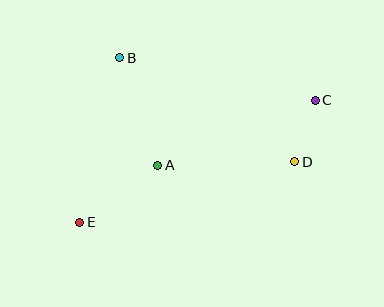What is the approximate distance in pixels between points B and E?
The distance between B and E is approximately 169 pixels.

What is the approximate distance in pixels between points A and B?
The distance between A and B is approximately 114 pixels.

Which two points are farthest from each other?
Points C and E are farthest from each other.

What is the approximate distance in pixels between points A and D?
The distance between A and D is approximately 137 pixels.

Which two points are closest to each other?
Points C and D are closest to each other.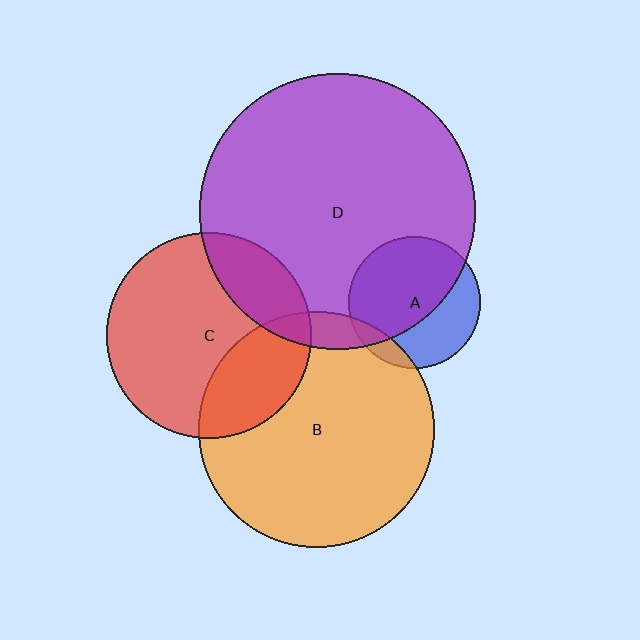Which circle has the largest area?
Circle D (purple).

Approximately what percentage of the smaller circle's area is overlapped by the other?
Approximately 65%.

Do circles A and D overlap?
Yes.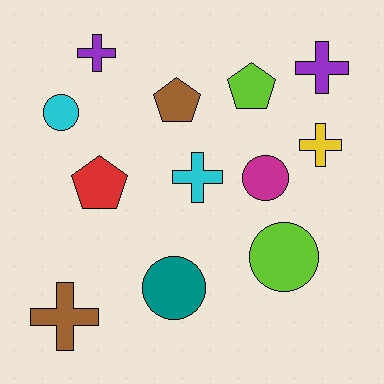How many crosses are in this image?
There are 5 crosses.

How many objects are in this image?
There are 12 objects.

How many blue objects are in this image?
There are no blue objects.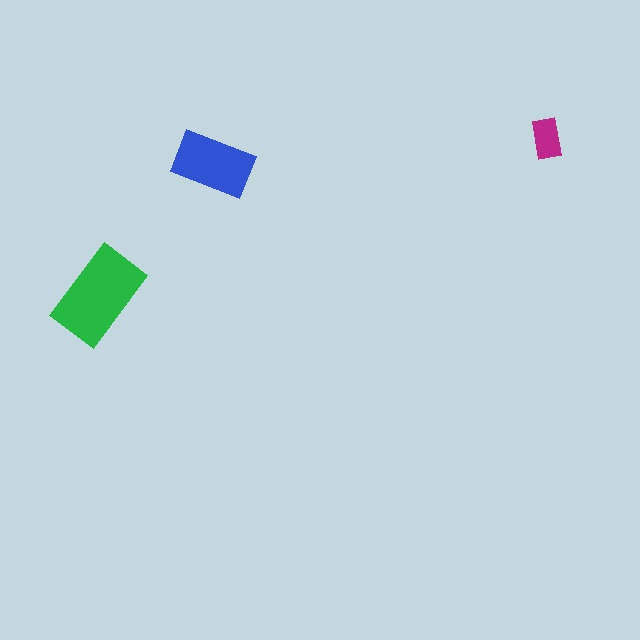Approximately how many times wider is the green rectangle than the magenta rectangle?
About 2.5 times wider.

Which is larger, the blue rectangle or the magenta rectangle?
The blue one.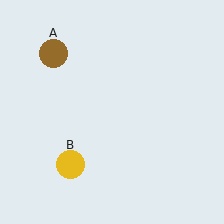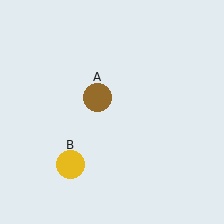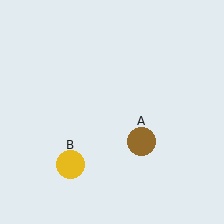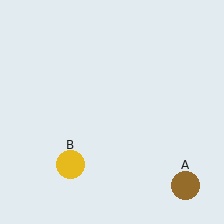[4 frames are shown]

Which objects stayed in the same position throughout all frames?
Yellow circle (object B) remained stationary.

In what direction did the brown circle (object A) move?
The brown circle (object A) moved down and to the right.